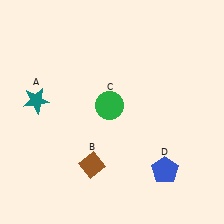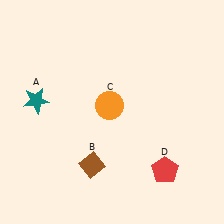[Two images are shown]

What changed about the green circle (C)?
In Image 1, C is green. In Image 2, it changed to orange.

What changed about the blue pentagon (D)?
In Image 1, D is blue. In Image 2, it changed to red.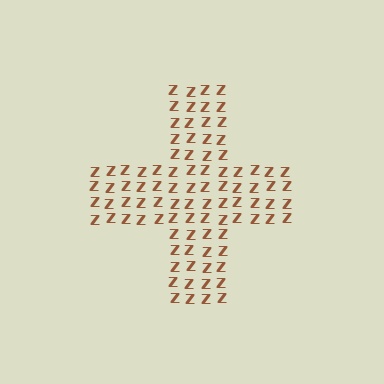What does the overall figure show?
The overall figure shows a cross.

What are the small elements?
The small elements are letter Z's.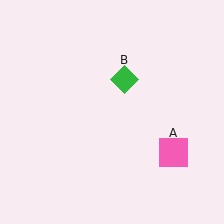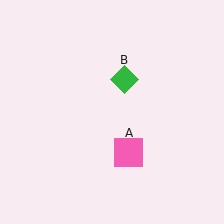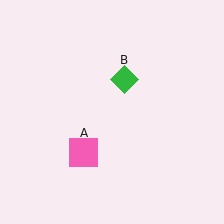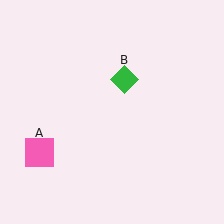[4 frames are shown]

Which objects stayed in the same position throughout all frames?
Green diamond (object B) remained stationary.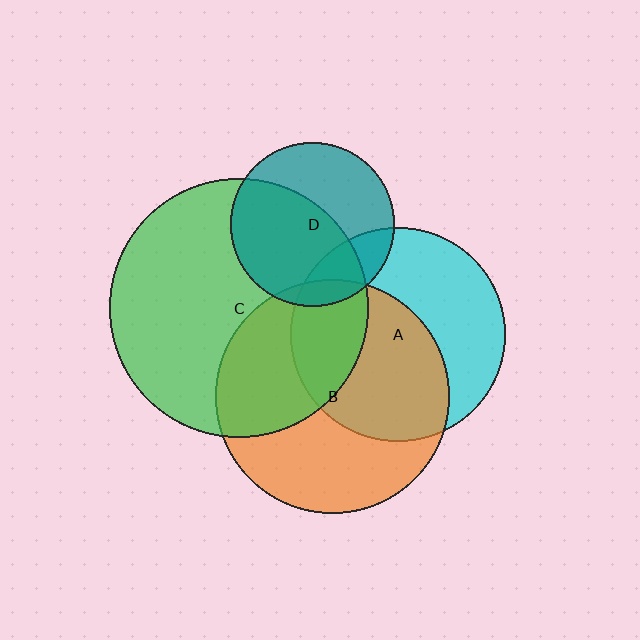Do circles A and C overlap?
Yes.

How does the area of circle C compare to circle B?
Approximately 1.2 times.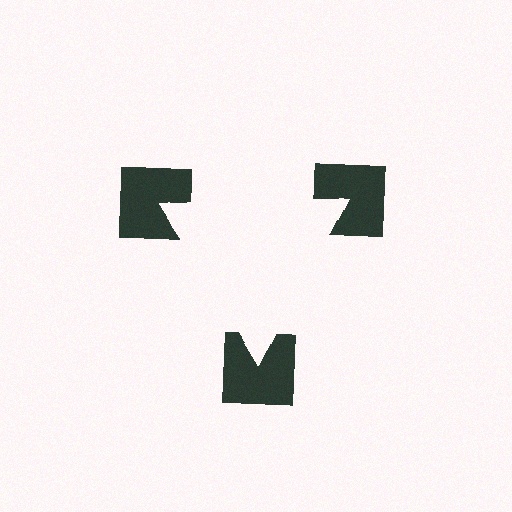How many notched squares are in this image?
There are 3 — one at each vertex of the illusory triangle.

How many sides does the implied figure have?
3 sides.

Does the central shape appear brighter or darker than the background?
It typically appears slightly brighter than the background, even though no actual brightness change is drawn.